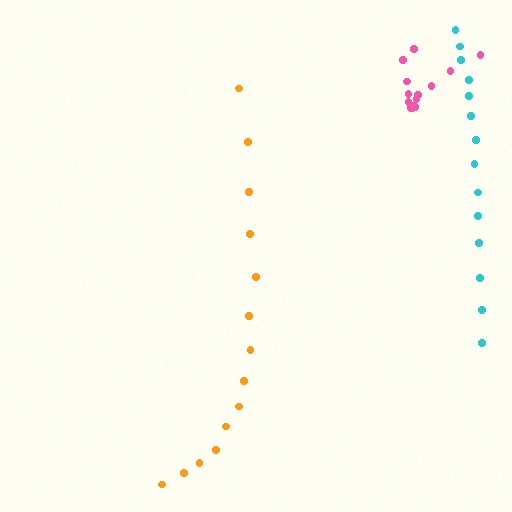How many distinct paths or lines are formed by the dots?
There are 3 distinct paths.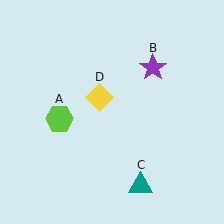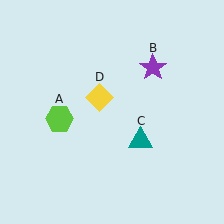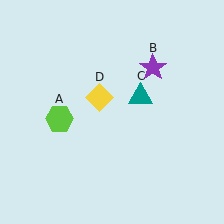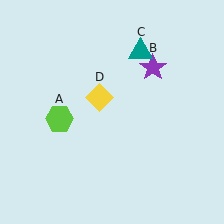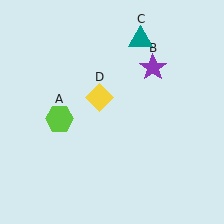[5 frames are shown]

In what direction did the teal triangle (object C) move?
The teal triangle (object C) moved up.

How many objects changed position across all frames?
1 object changed position: teal triangle (object C).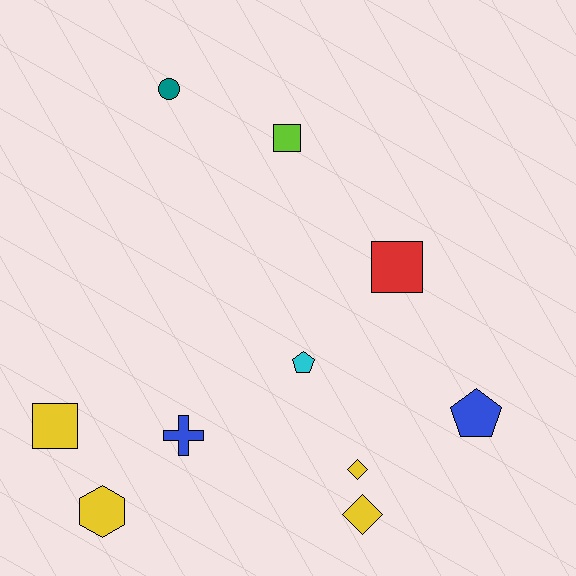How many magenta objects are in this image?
There are no magenta objects.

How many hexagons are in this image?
There is 1 hexagon.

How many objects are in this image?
There are 10 objects.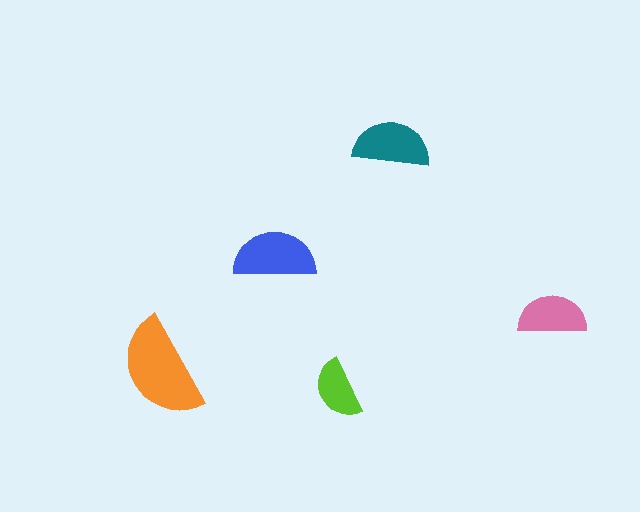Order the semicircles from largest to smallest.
the orange one, the blue one, the teal one, the pink one, the lime one.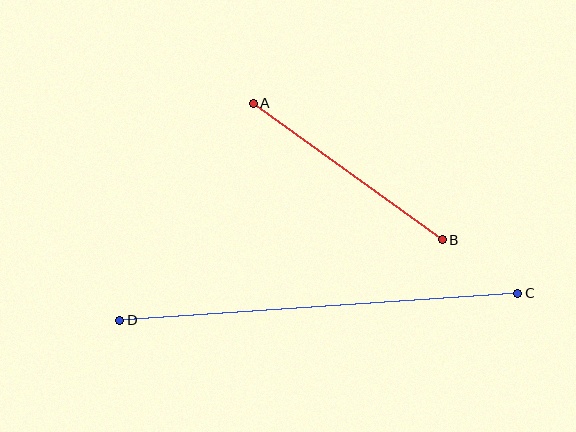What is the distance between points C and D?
The distance is approximately 399 pixels.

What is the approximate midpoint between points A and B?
The midpoint is at approximately (348, 172) pixels.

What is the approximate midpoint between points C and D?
The midpoint is at approximately (319, 307) pixels.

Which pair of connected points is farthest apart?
Points C and D are farthest apart.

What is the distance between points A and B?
The distance is approximately 233 pixels.